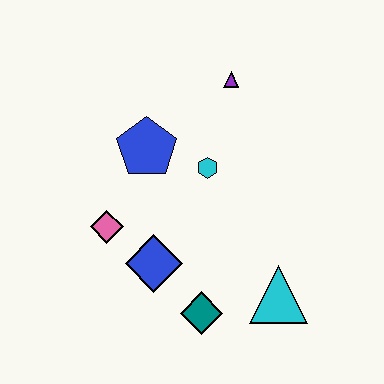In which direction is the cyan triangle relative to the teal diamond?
The cyan triangle is to the right of the teal diamond.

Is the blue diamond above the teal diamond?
Yes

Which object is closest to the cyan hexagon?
The blue pentagon is closest to the cyan hexagon.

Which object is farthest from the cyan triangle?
The purple triangle is farthest from the cyan triangle.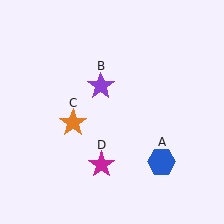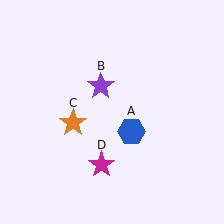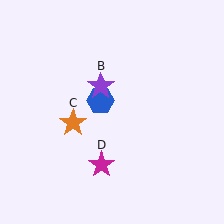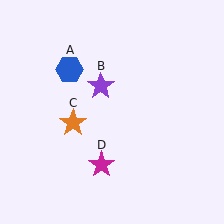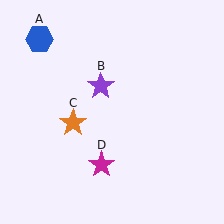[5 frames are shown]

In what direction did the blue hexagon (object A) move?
The blue hexagon (object A) moved up and to the left.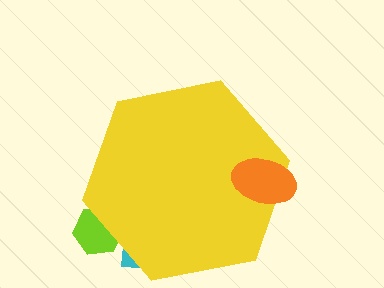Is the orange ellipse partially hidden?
No, the orange ellipse is fully visible.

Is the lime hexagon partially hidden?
Yes, the lime hexagon is partially hidden behind the yellow hexagon.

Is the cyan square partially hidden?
Yes, the cyan square is partially hidden behind the yellow hexagon.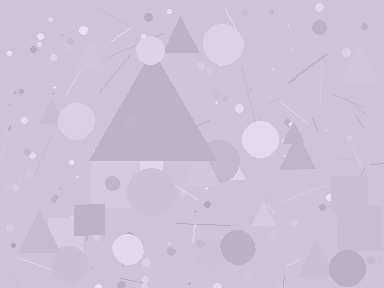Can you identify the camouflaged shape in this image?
The camouflaged shape is a triangle.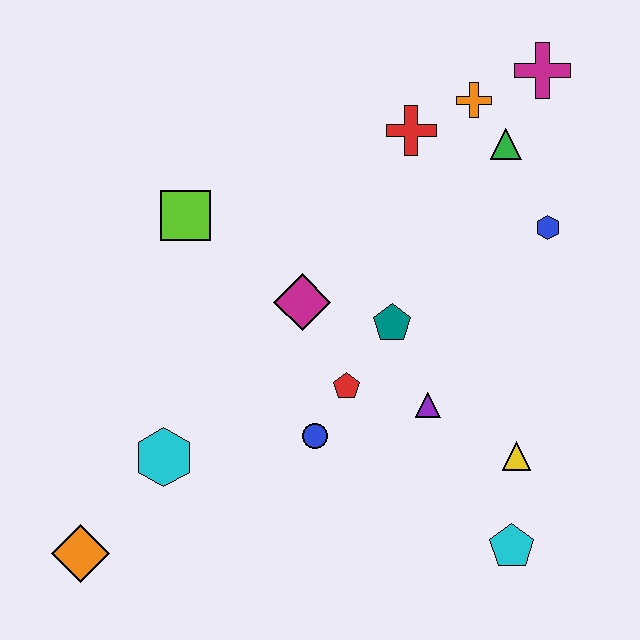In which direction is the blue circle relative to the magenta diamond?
The blue circle is below the magenta diamond.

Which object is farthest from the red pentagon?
The magenta cross is farthest from the red pentagon.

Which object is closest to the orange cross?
The green triangle is closest to the orange cross.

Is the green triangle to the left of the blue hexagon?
Yes